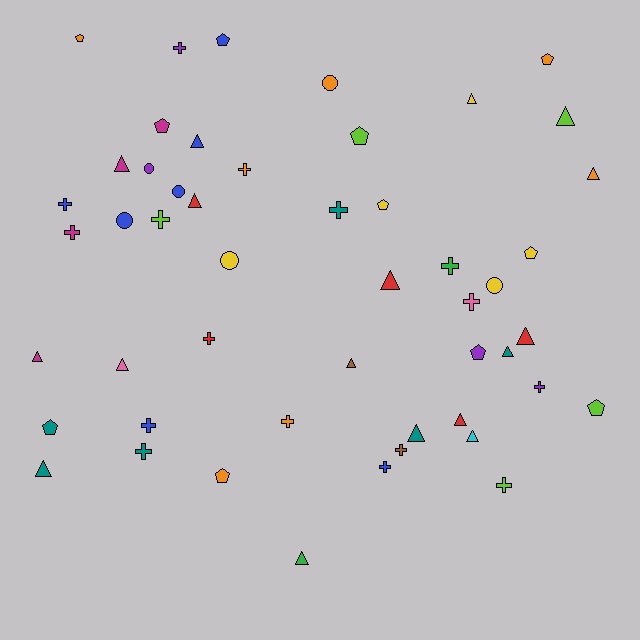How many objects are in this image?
There are 50 objects.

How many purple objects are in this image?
There are 4 purple objects.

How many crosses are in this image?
There are 16 crosses.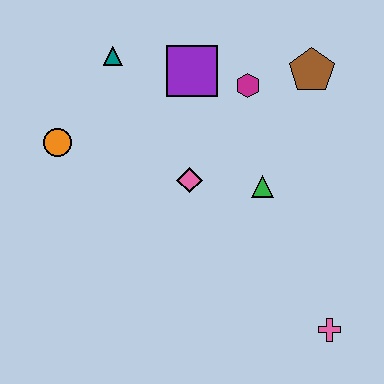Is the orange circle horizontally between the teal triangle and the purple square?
No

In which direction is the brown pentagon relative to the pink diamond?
The brown pentagon is to the right of the pink diamond.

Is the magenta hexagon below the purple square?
Yes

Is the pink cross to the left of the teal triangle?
No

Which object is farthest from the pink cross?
The teal triangle is farthest from the pink cross.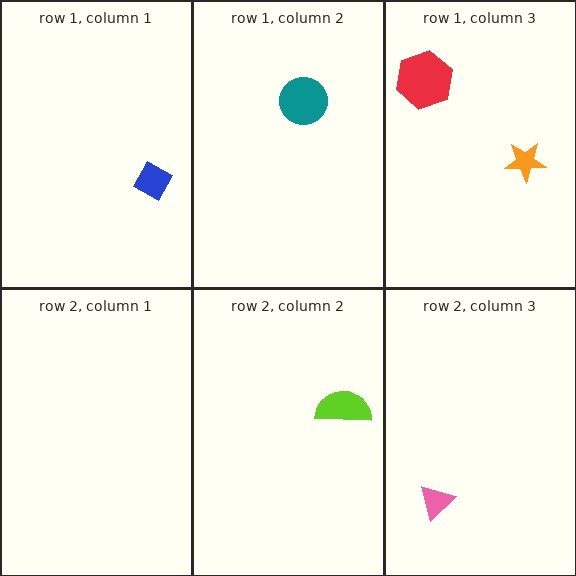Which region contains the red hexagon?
The row 1, column 3 region.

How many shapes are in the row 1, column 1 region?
1.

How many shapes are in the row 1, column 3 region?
2.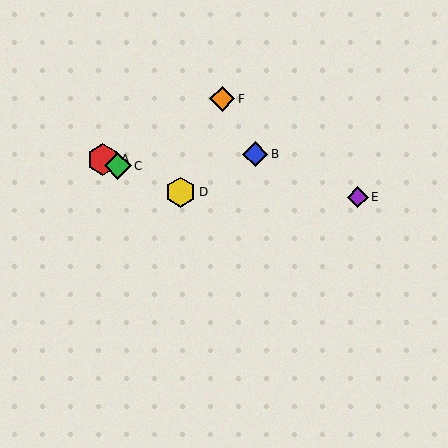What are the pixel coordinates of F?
Object F is at (222, 99).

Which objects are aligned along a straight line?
Objects A, C, D are aligned along a straight line.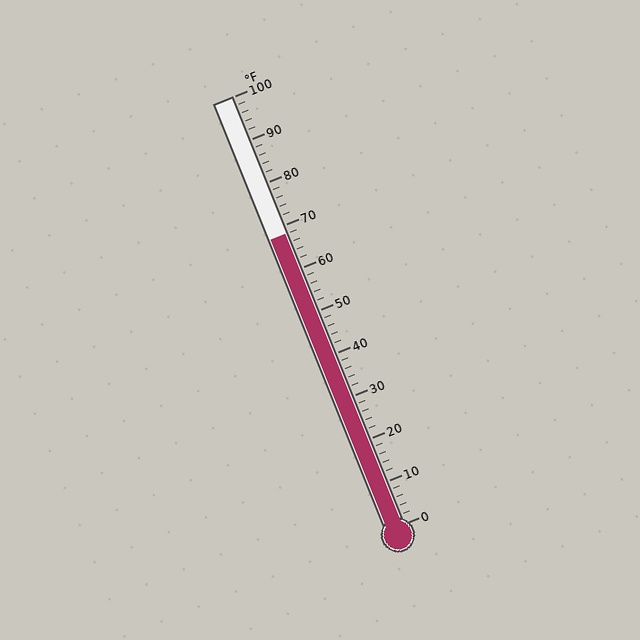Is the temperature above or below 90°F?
The temperature is below 90°F.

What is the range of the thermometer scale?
The thermometer scale ranges from 0°F to 100°F.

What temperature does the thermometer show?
The thermometer shows approximately 68°F.